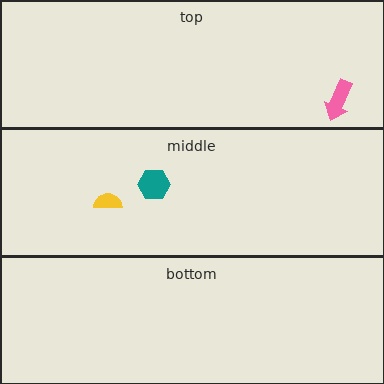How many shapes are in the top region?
1.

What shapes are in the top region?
The pink arrow.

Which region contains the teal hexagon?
The middle region.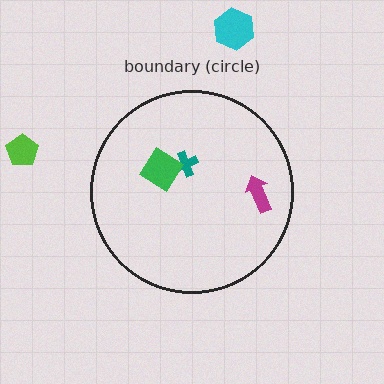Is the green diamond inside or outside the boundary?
Inside.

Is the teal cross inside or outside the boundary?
Inside.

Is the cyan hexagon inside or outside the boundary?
Outside.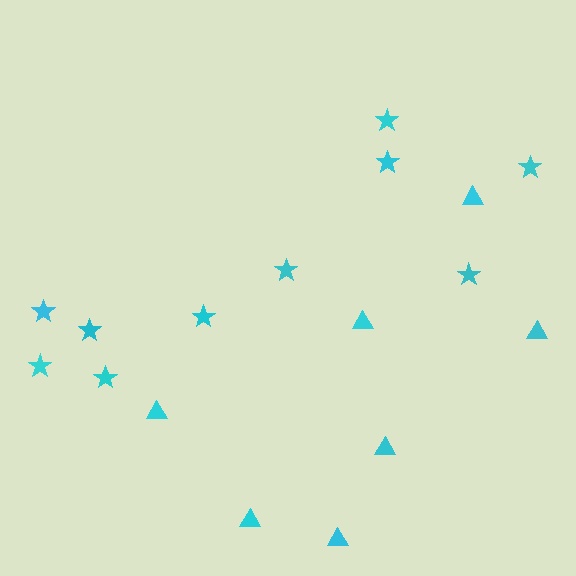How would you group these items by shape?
There are 2 groups: one group of triangles (7) and one group of stars (10).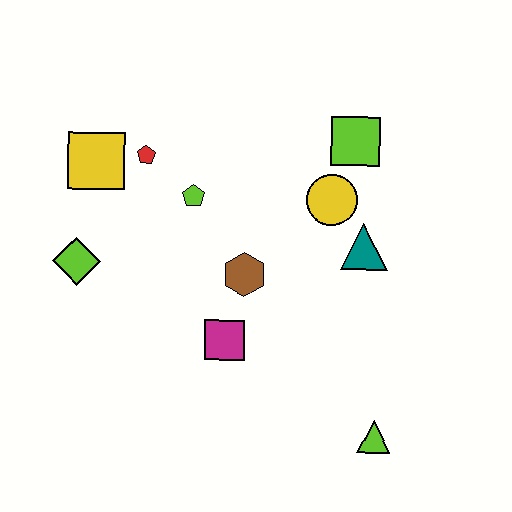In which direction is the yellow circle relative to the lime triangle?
The yellow circle is above the lime triangle.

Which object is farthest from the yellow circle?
The lime diamond is farthest from the yellow circle.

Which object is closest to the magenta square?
The brown hexagon is closest to the magenta square.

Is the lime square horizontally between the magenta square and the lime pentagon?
No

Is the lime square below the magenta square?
No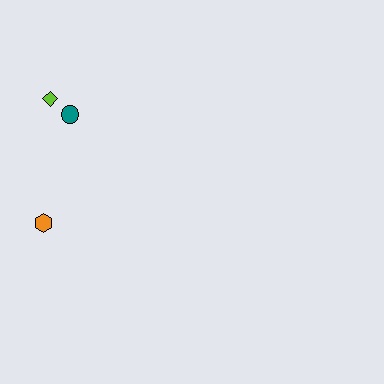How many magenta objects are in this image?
There are no magenta objects.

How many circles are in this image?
There is 1 circle.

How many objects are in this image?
There are 3 objects.